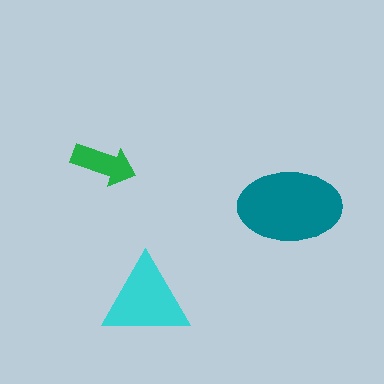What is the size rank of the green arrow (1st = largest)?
3rd.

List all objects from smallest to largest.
The green arrow, the cyan triangle, the teal ellipse.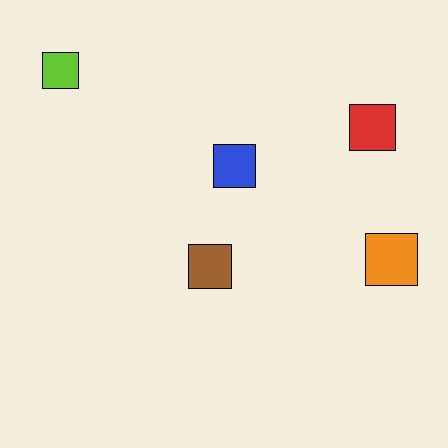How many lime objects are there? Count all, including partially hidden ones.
There is 1 lime object.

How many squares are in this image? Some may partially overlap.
There are 5 squares.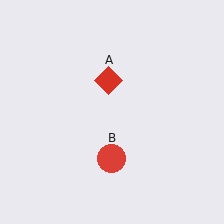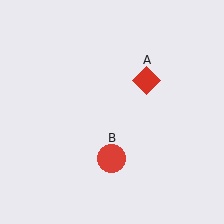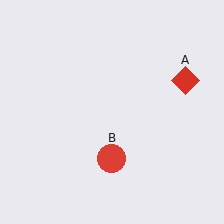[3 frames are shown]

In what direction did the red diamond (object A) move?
The red diamond (object A) moved right.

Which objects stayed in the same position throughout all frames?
Red circle (object B) remained stationary.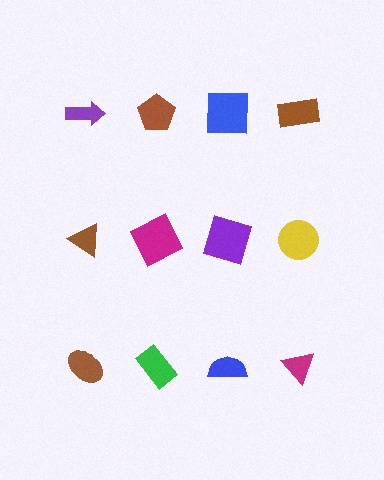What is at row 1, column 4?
A brown rectangle.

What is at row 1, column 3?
A blue square.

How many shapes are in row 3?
4 shapes.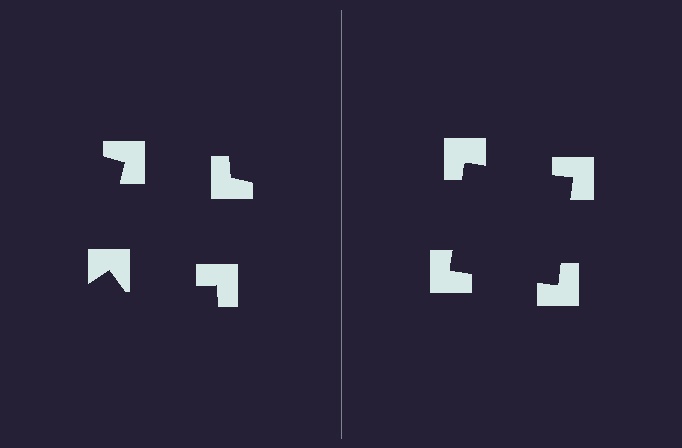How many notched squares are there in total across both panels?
8 — 4 on each side.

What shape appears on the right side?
An illusory square.